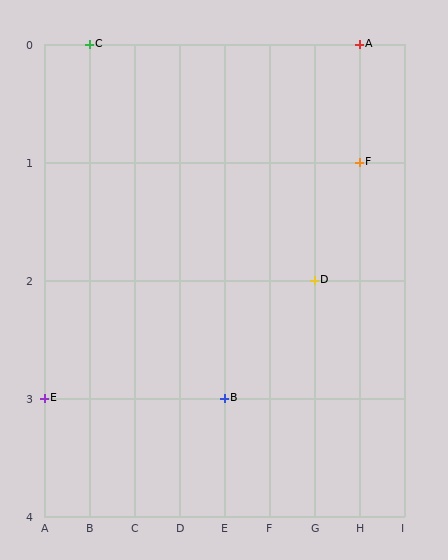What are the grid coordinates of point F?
Point F is at grid coordinates (H, 1).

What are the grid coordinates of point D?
Point D is at grid coordinates (G, 2).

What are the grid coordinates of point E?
Point E is at grid coordinates (A, 3).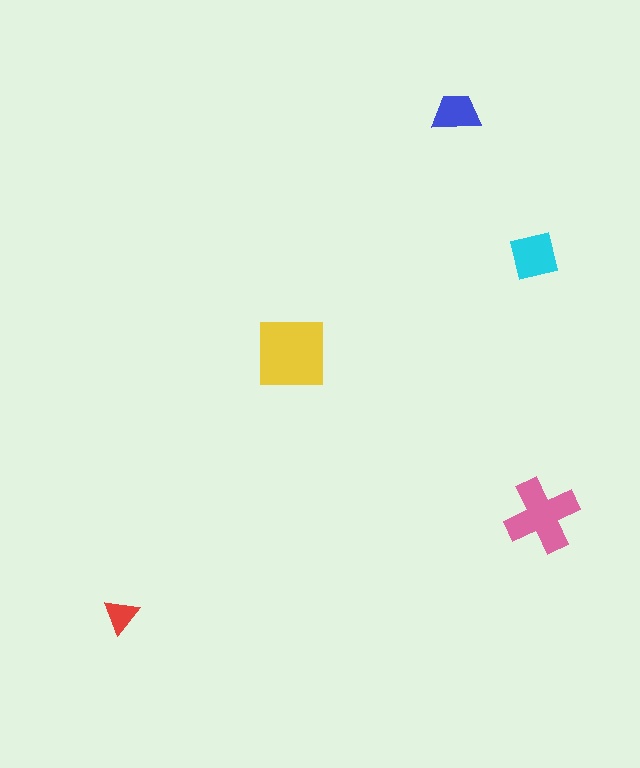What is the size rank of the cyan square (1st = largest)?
3rd.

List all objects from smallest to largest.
The red triangle, the blue trapezoid, the cyan square, the pink cross, the yellow square.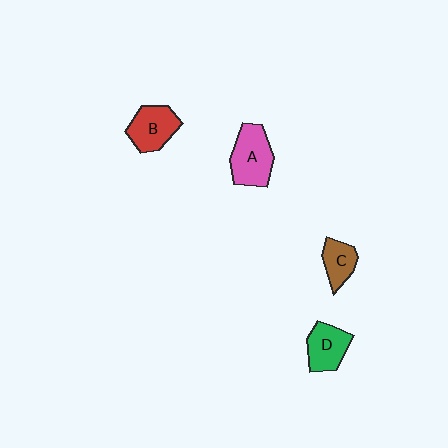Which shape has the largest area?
Shape A (pink).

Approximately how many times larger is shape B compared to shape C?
Approximately 1.4 times.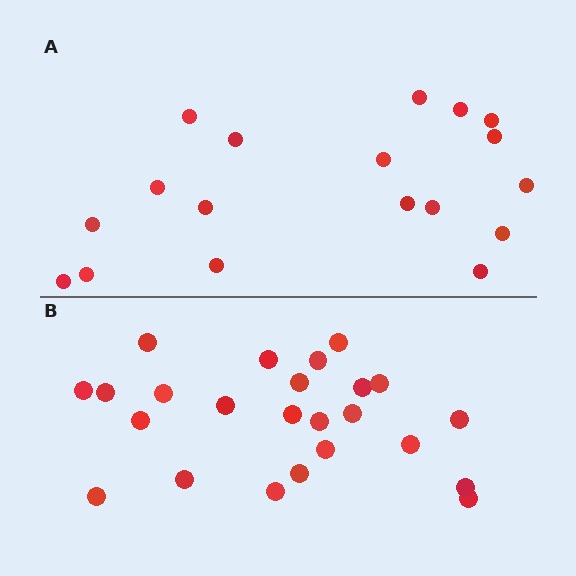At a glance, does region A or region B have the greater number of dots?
Region B (the bottom region) has more dots.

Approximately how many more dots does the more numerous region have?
Region B has about 6 more dots than region A.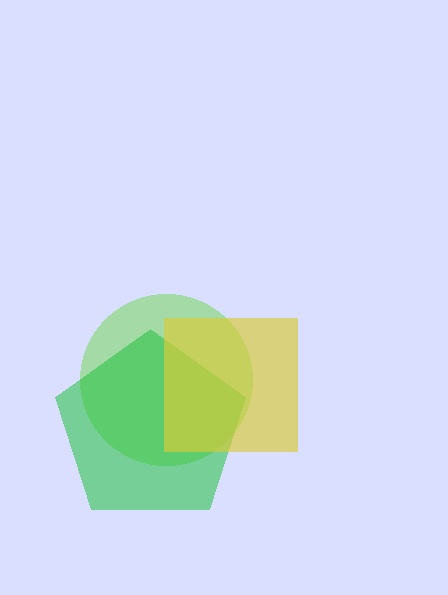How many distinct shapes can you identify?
There are 3 distinct shapes: a lime circle, a green pentagon, a yellow square.